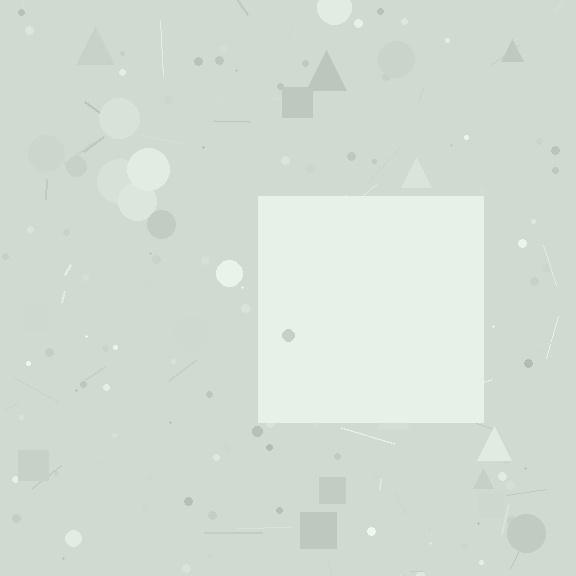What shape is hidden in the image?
A square is hidden in the image.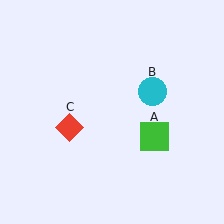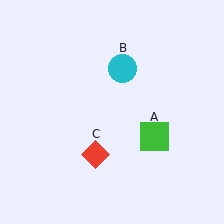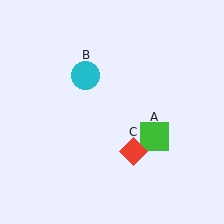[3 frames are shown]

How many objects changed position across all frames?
2 objects changed position: cyan circle (object B), red diamond (object C).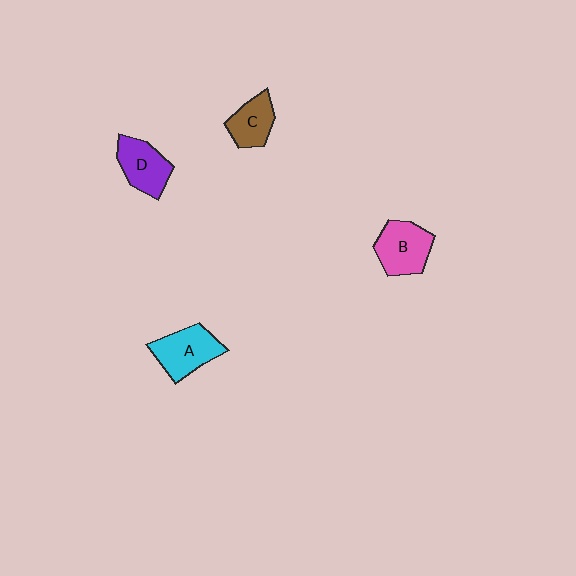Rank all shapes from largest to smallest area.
From largest to smallest: B (pink), A (cyan), D (purple), C (brown).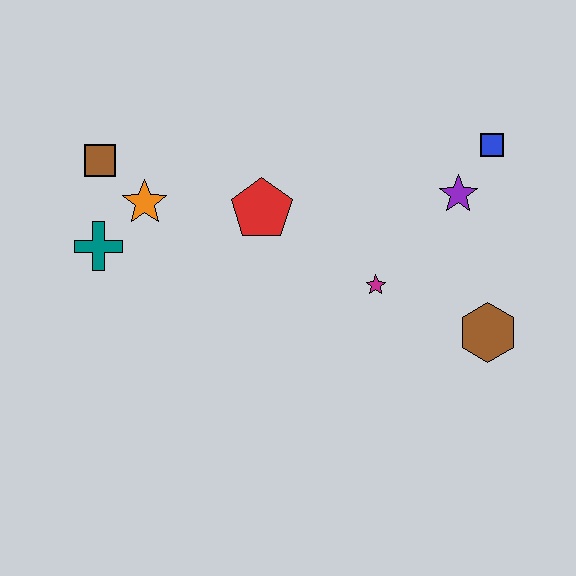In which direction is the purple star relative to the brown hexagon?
The purple star is above the brown hexagon.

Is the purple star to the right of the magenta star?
Yes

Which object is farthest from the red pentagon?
The brown hexagon is farthest from the red pentagon.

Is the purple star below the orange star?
No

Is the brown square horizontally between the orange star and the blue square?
No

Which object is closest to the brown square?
The orange star is closest to the brown square.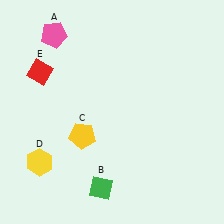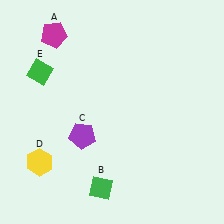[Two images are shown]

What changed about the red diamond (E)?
In Image 1, E is red. In Image 2, it changed to green.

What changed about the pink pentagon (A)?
In Image 1, A is pink. In Image 2, it changed to magenta.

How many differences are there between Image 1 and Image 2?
There are 3 differences between the two images.